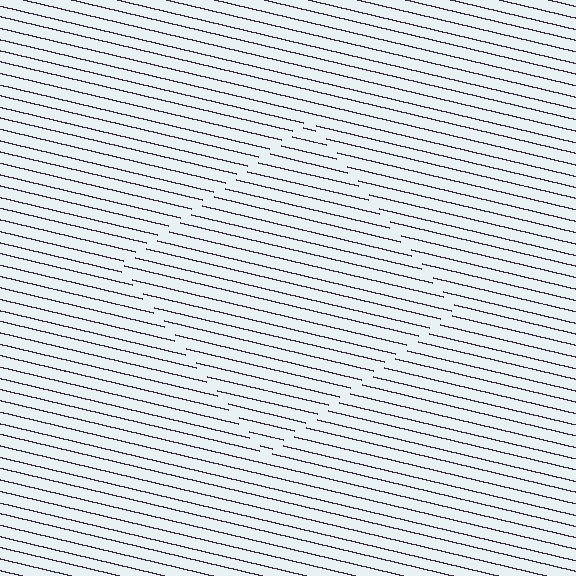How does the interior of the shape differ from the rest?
The interior of the shape contains the same grating, shifted by half a period — the contour is defined by the phase discontinuity where line-ends from the inner and outer gratings abut.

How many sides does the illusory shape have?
4 sides — the line-ends trace a square.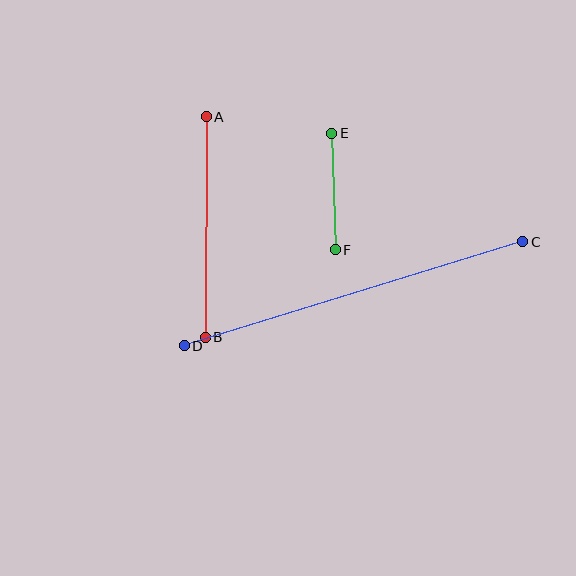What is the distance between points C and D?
The distance is approximately 354 pixels.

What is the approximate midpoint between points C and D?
The midpoint is at approximately (354, 294) pixels.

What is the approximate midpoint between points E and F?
The midpoint is at approximately (333, 192) pixels.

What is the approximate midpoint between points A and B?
The midpoint is at approximately (206, 227) pixels.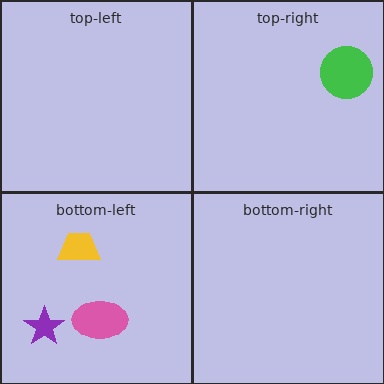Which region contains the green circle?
The top-right region.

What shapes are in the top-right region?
The green circle.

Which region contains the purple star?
The bottom-left region.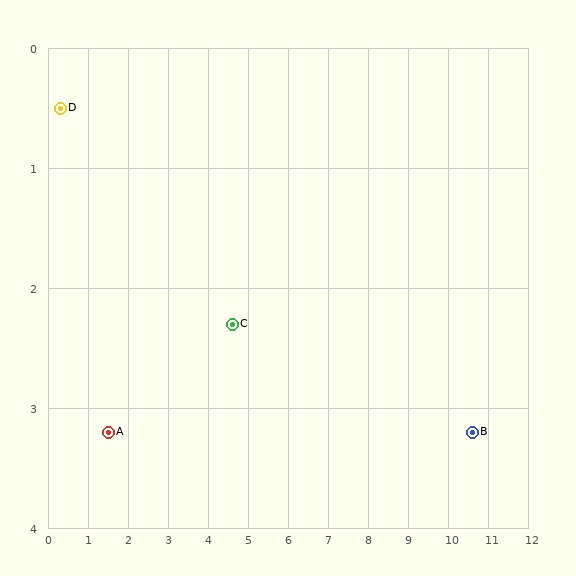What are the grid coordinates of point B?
Point B is at approximately (10.6, 3.2).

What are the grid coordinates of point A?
Point A is at approximately (1.5, 3.2).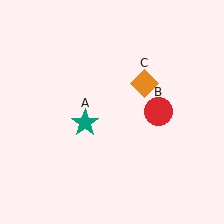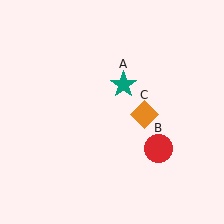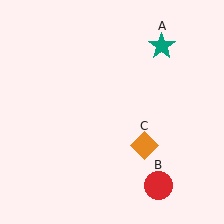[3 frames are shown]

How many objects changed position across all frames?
3 objects changed position: teal star (object A), red circle (object B), orange diamond (object C).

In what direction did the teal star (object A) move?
The teal star (object A) moved up and to the right.